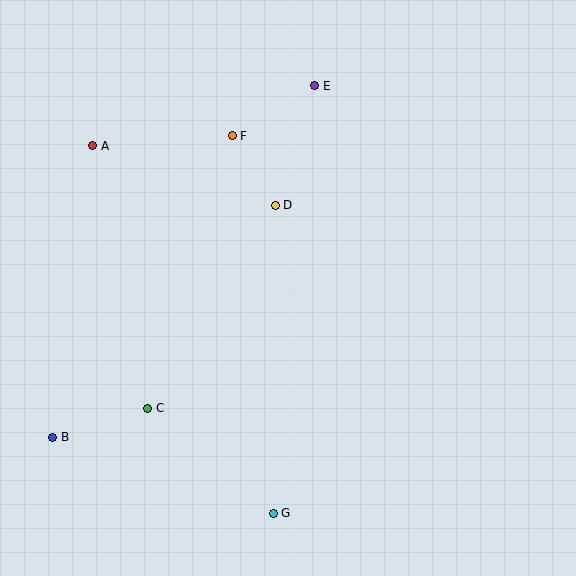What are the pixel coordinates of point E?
Point E is at (315, 86).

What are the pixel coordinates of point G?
Point G is at (273, 513).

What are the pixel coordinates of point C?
Point C is at (148, 408).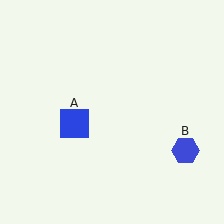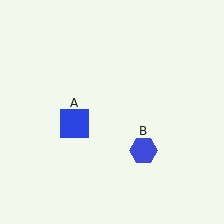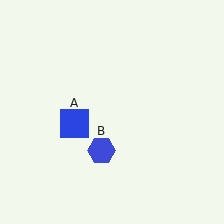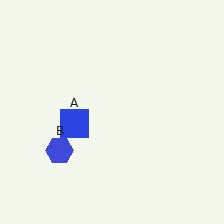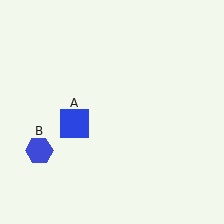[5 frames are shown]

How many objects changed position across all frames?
1 object changed position: blue hexagon (object B).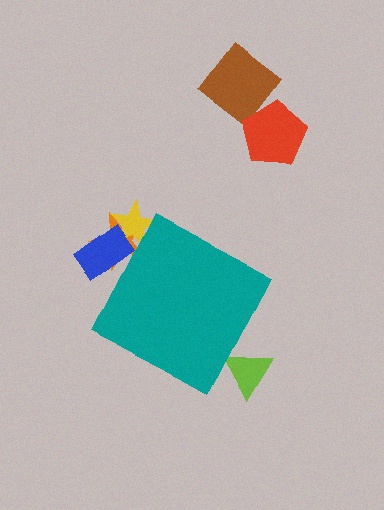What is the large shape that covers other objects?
A teal diamond.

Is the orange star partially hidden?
Yes, the orange star is partially hidden behind the teal diamond.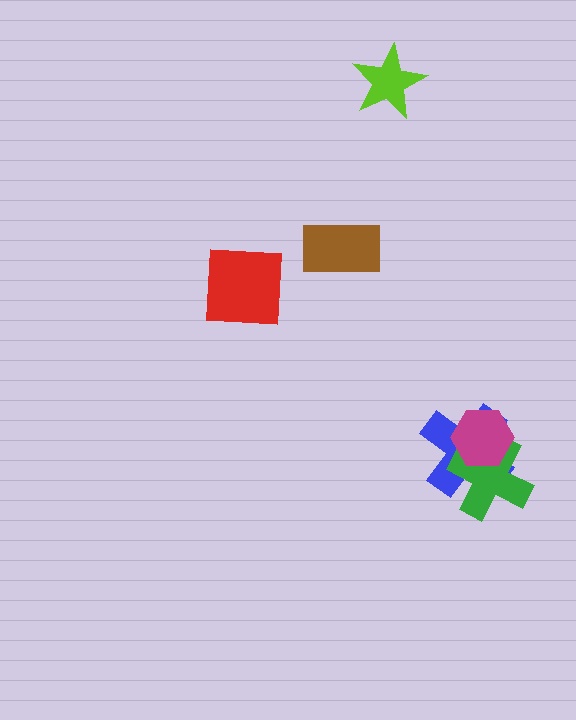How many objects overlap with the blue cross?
2 objects overlap with the blue cross.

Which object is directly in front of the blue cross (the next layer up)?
The green cross is directly in front of the blue cross.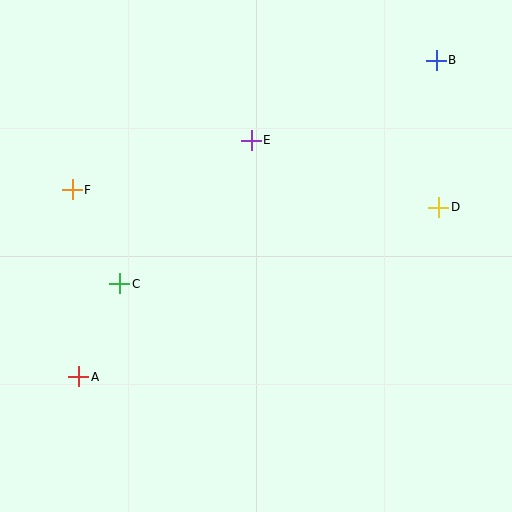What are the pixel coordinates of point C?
Point C is at (120, 284).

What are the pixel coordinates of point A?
Point A is at (79, 377).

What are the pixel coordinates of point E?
Point E is at (251, 140).